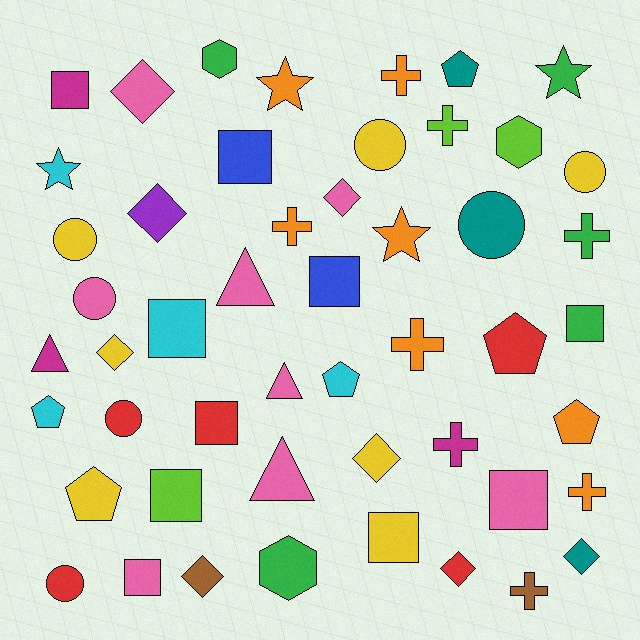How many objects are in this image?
There are 50 objects.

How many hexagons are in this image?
There are 3 hexagons.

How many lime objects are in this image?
There are 3 lime objects.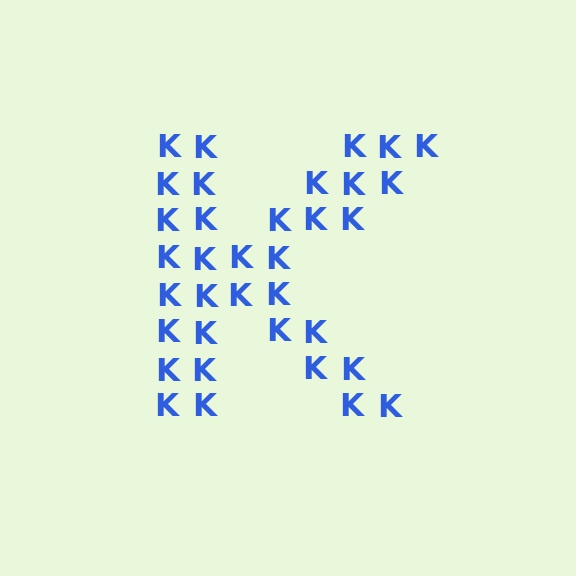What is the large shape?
The large shape is the letter K.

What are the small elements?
The small elements are letter K's.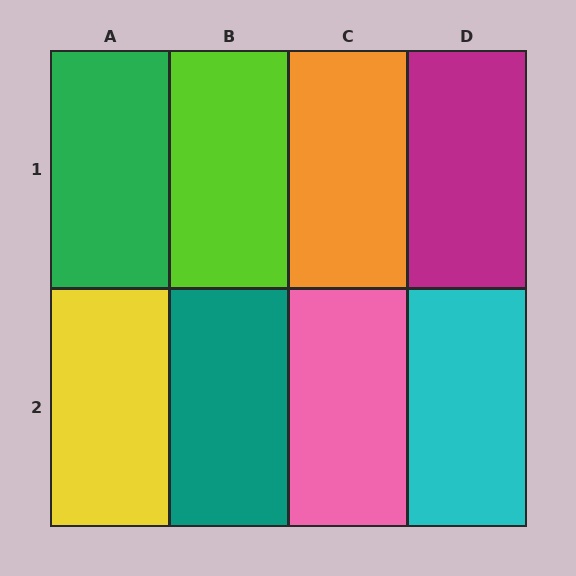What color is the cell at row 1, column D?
Magenta.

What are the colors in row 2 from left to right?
Yellow, teal, pink, cyan.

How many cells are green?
1 cell is green.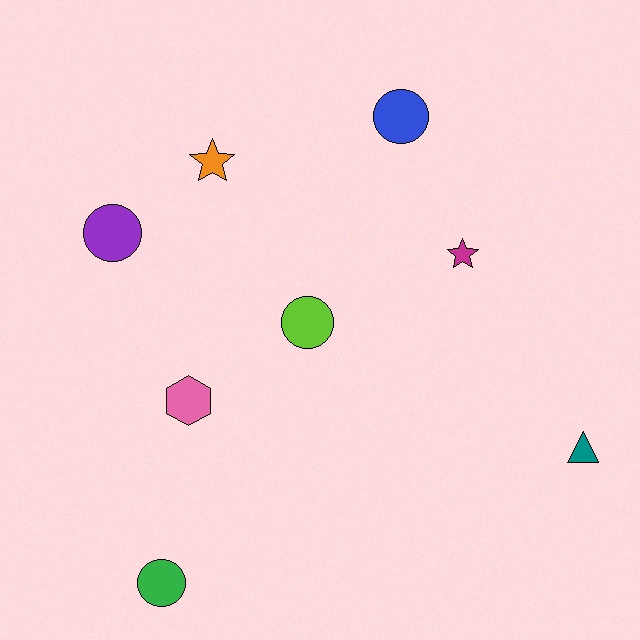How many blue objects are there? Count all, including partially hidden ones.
There is 1 blue object.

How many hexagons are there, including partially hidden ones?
There is 1 hexagon.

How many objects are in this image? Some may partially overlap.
There are 8 objects.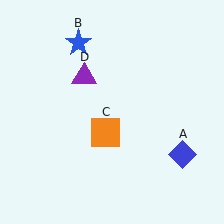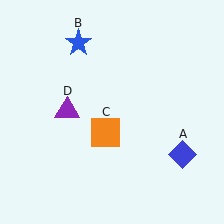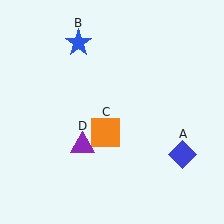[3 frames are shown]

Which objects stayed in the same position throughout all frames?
Blue diamond (object A) and blue star (object B) and orange square (object C) remained stationary.